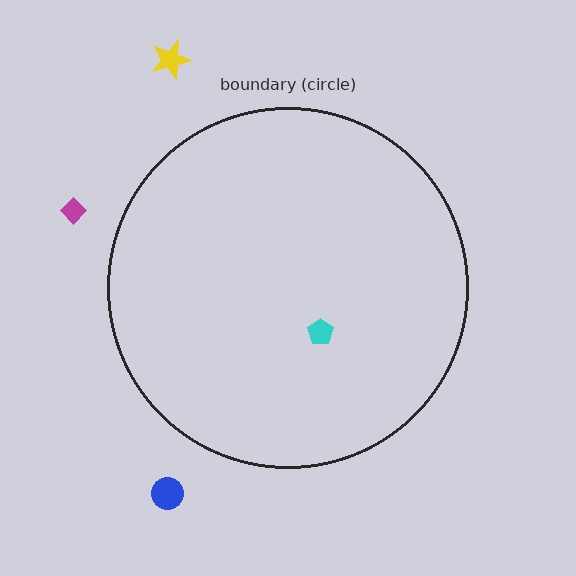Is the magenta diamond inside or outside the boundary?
Outside.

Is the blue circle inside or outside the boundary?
Outside.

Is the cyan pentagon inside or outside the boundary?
Inside.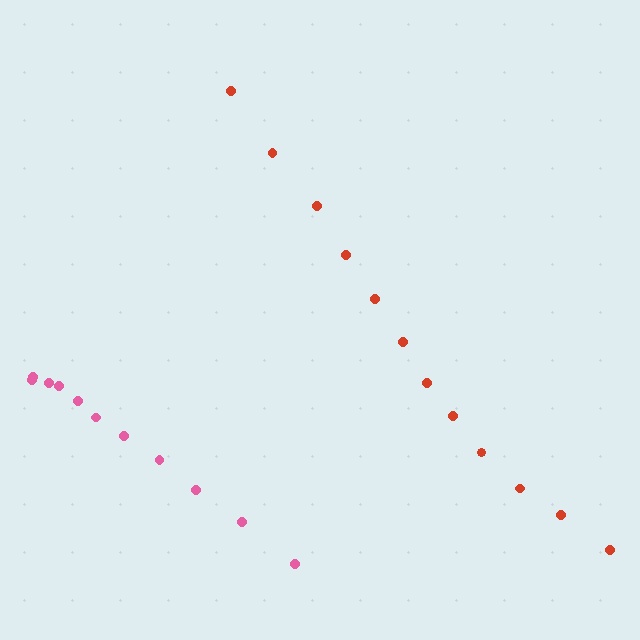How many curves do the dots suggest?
There are 2 distinct paths.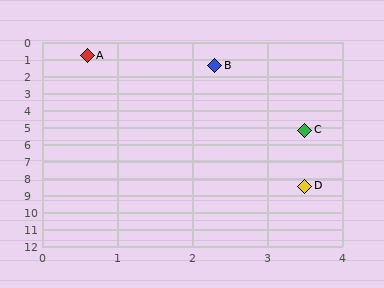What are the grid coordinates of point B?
Point B is at approximately (2.3, 1.4).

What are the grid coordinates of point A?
Point A is at approximately (0.6, 0.8).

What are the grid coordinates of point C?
Point C is at approximately (3.5, 5.2).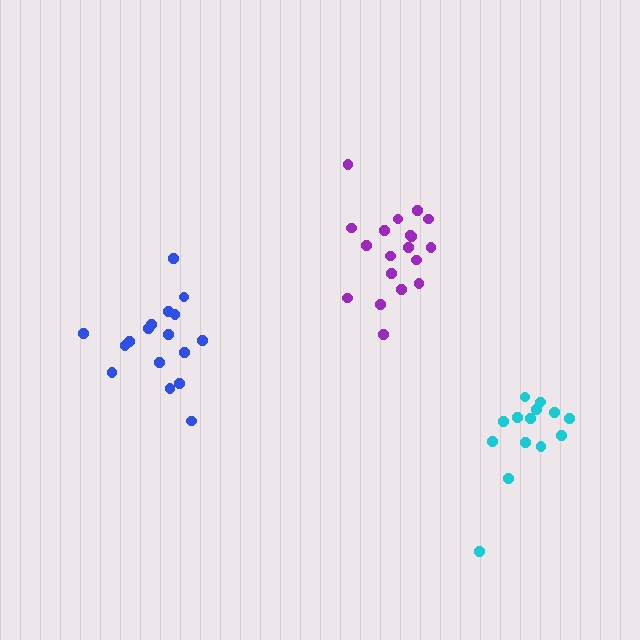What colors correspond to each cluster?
The clusters are colored: cyan, purple, blue.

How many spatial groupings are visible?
There are 3 spatial groupings.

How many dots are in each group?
Group 1: 14 dots, Group 2: 19 dots, Group 3: 17 dots (50 total).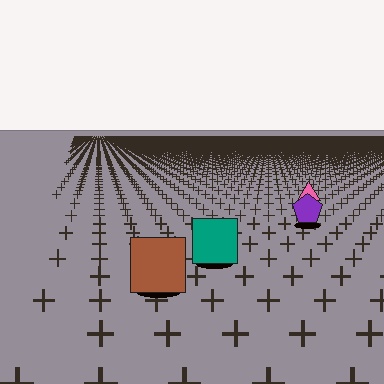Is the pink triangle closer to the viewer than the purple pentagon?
No. The purple pentagon is closer — you can tell from the texture gradient: the ground texture is coarser near it.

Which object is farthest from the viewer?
The pink triangle is farthest from the viewer. It appears smaller and the ground texture around it is denser.